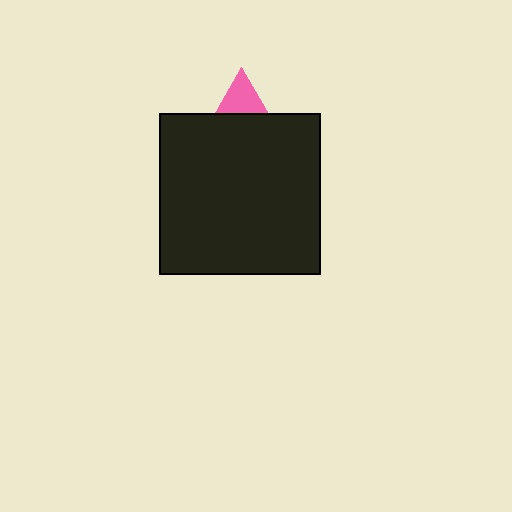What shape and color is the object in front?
The object in front is a black square.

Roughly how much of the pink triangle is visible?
A small part of it is visible (roughly 34%).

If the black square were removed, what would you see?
You would see the complete pink triangle.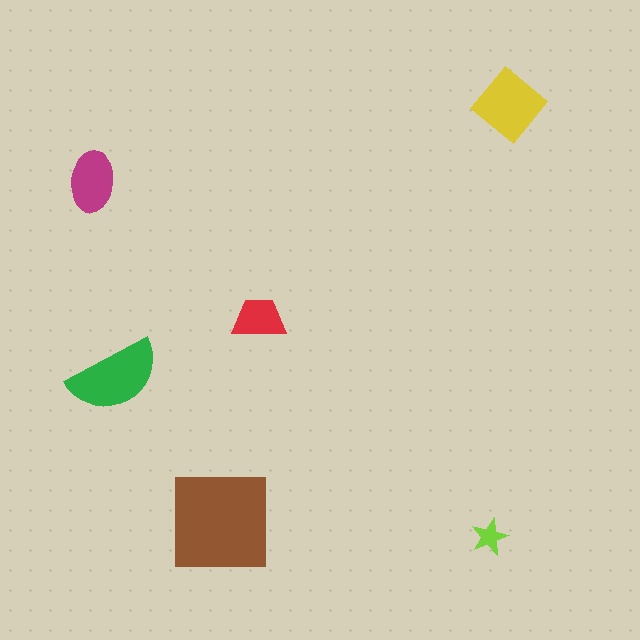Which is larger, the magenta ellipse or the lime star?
The magenta ellipse.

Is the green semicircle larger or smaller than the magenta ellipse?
Larger.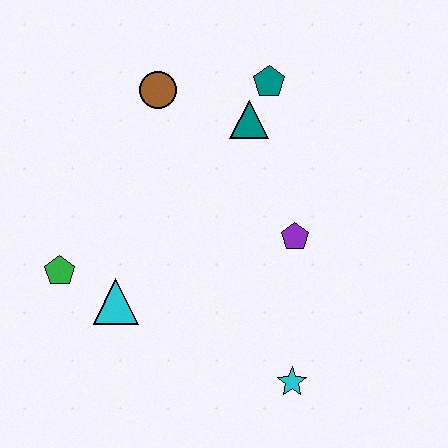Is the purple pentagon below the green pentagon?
No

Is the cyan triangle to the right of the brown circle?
No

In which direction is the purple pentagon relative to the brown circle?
The purple pentagon is below the brown circle.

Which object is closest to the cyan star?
The purple pentagon is closest to the cyan star.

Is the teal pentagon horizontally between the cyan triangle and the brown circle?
No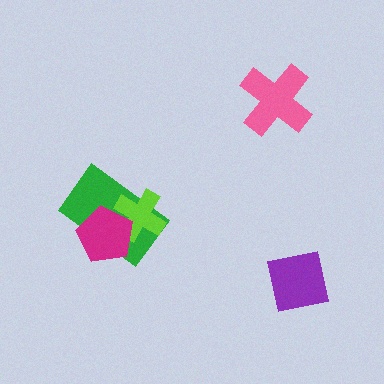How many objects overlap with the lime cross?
2 objects overlap with the lime cross.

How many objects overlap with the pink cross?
0 objects overlap with the pink cross.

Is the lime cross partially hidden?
Yes, it is partially covered by another shape.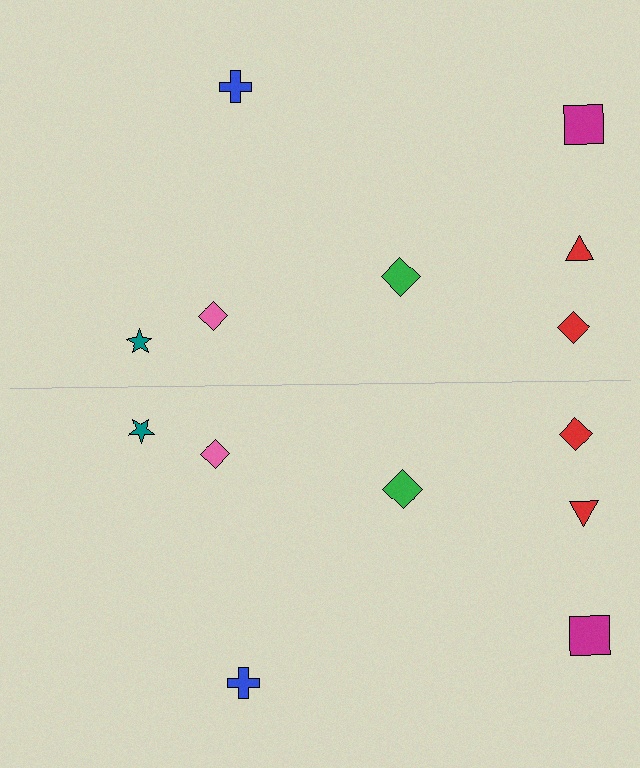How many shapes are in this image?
There are 14 shapes in this image.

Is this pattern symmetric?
Yes, this pattern has bilateral (reflection) symmetry.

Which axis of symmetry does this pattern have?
The pattern has a horizontal axis of symmetry running through the center of the image.